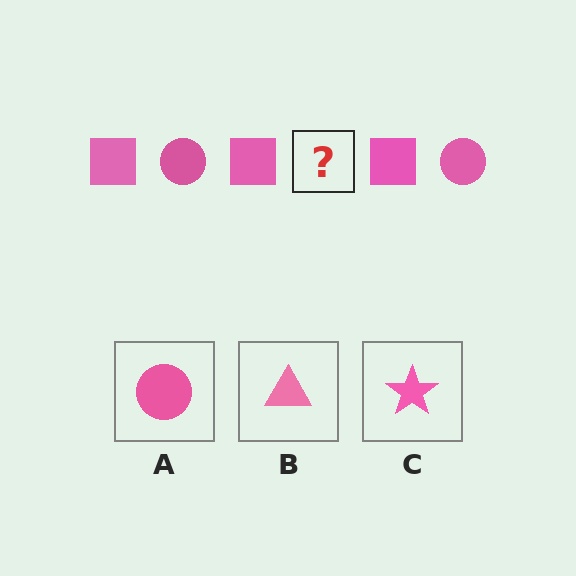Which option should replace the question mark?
Option A.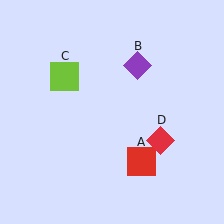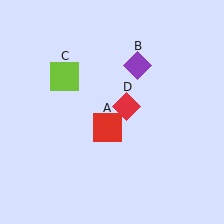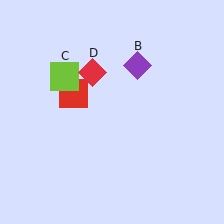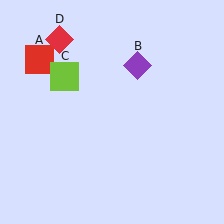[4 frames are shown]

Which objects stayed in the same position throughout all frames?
Purple diamond (object B) and lime square (object C) remained stationary.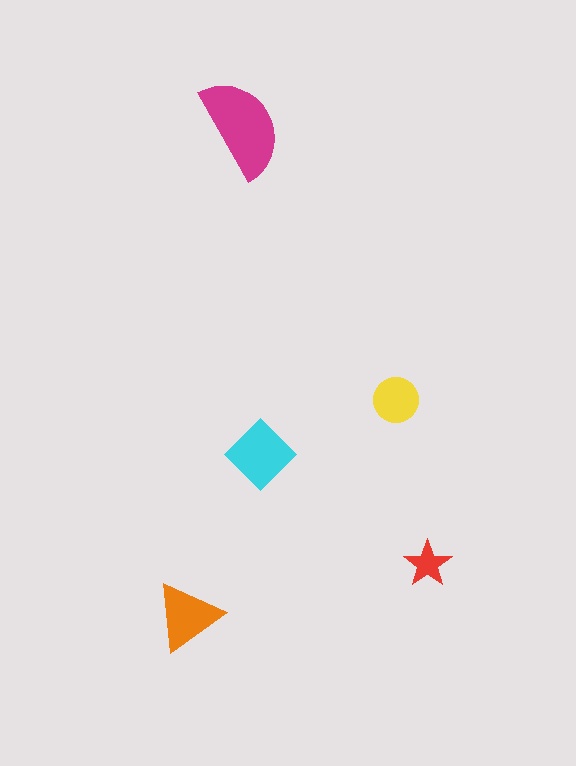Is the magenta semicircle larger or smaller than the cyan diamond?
Larger.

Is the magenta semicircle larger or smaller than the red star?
Larger.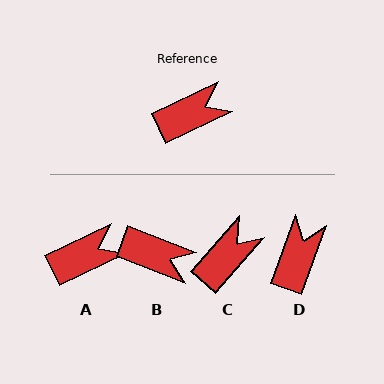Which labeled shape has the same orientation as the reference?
A.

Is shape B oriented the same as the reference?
No, it is off by about 46 degrees.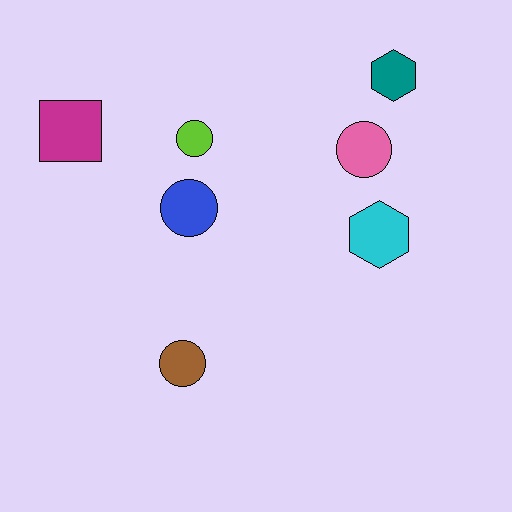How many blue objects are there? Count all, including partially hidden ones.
There is 1 blue object.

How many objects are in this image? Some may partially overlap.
There are 7 objects.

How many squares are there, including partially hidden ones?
There is 1 square.